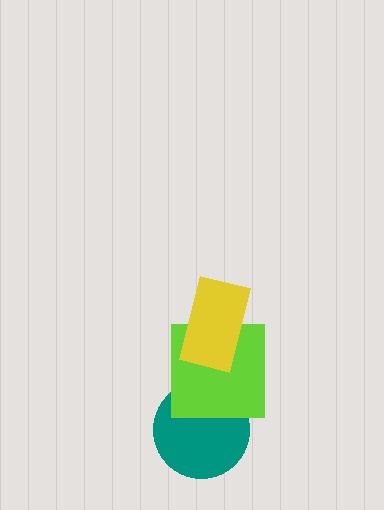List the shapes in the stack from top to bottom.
From top to bottom: the yellow rectangle, the lime square, the teal circle.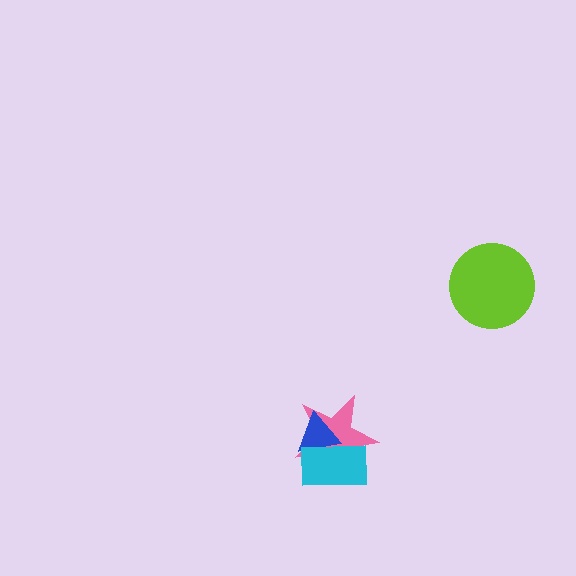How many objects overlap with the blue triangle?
2 objects overlap with the blue triangle.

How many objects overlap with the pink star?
2 objects overlap with the pink star.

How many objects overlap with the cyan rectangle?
2 objects overlap with the cyan rectangle.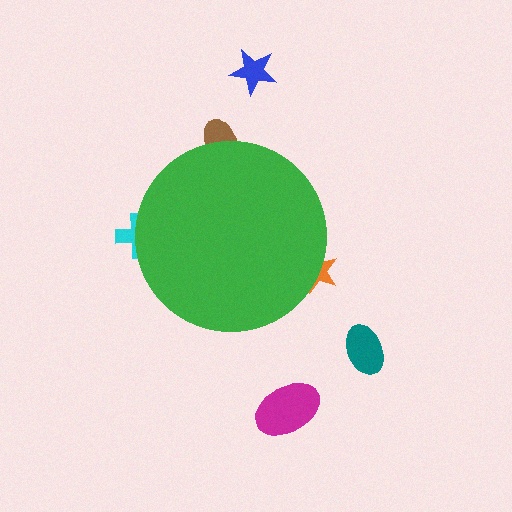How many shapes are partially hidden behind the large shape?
3 shapes are partially hidden.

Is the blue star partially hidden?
No, the blue star is fully visible.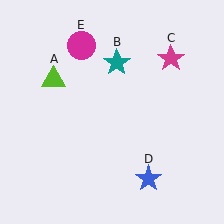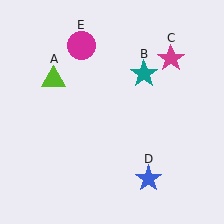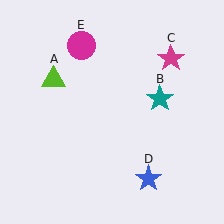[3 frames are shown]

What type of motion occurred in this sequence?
The teal star (object B) rotated clockwise around the center of the scene.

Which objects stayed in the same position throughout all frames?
Lime triangle (object A) and magenta star (object C) and blue star (object D) and magenta circle (object E) remained stationary.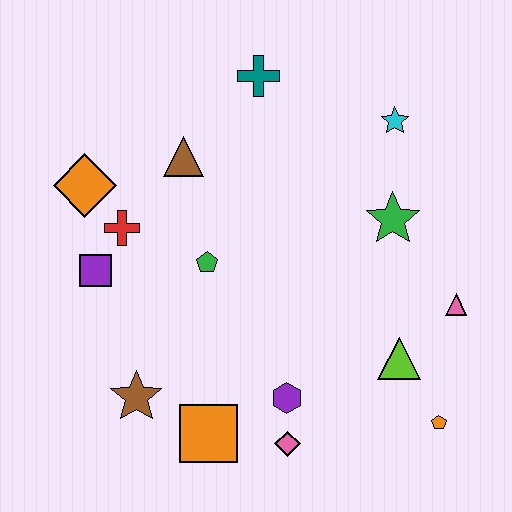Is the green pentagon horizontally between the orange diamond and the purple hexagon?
Yes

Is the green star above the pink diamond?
Yes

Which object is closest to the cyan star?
The green star is closest to the cyan star.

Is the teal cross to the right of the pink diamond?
No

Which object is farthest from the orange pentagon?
The orange diamond is farthest from the orange pentagon.